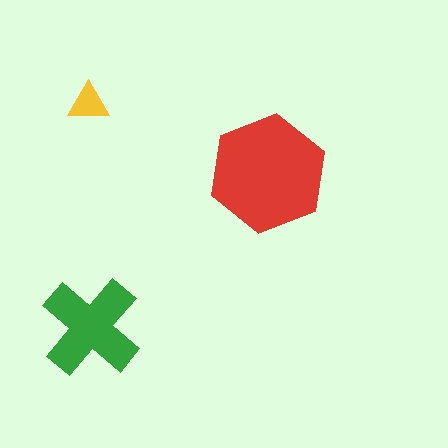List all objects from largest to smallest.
The red hexagon, the green cross, the yellow triangle.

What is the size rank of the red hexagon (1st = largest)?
1st.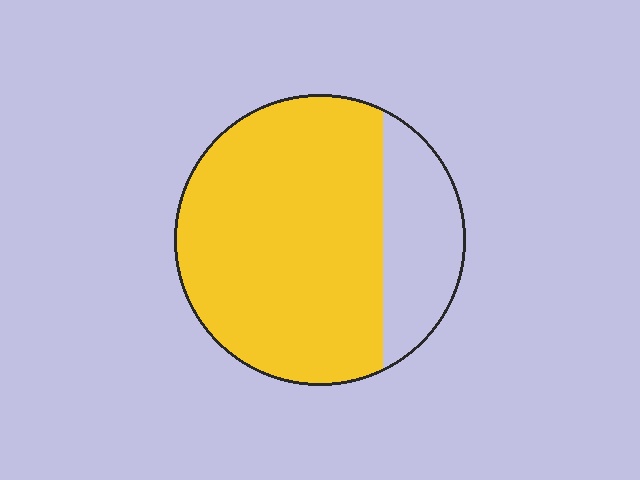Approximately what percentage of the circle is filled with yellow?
Approximately 75%.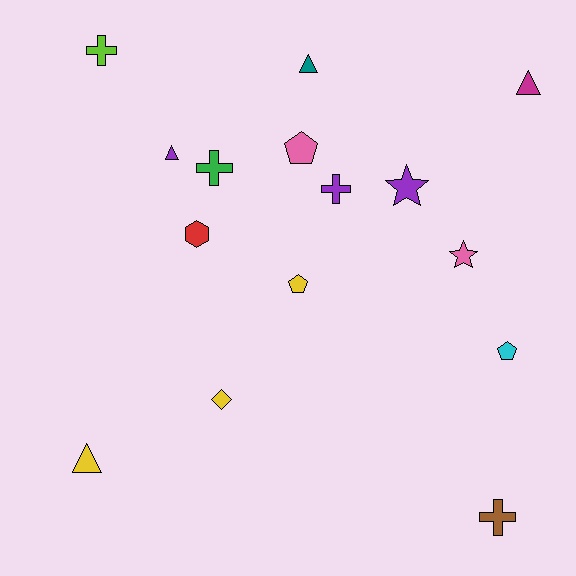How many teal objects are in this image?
There is 1 teal object.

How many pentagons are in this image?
There are 3 pentagons.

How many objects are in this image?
There are 15 objects.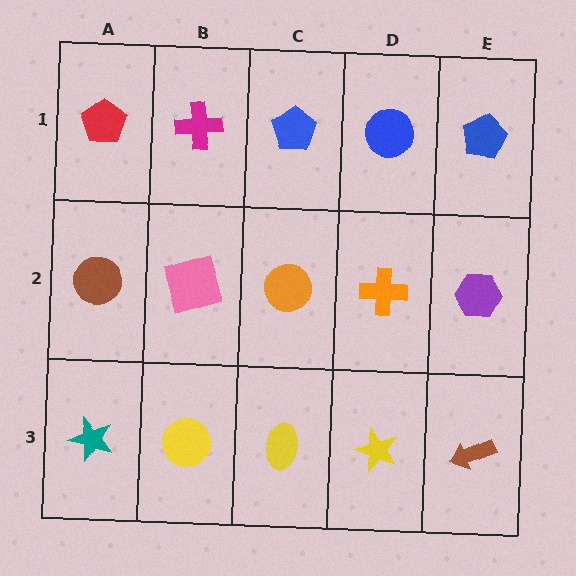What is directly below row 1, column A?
A brown circle.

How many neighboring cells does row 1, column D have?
3.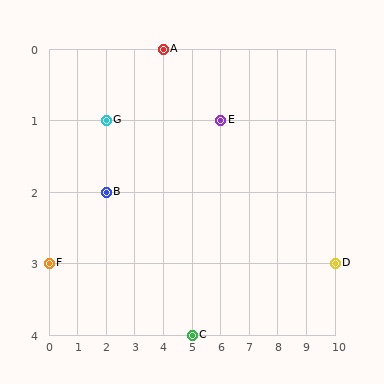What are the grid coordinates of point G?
Point G is at grid coordinates (2, 1).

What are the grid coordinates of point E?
Point E is at grid coordinates (6, 1).